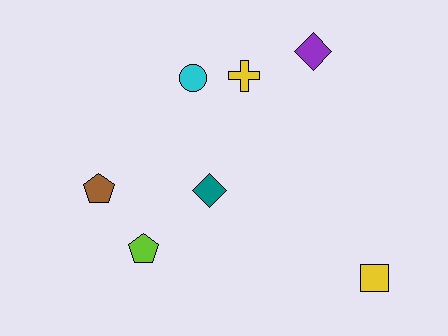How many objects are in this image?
There are 7 objects.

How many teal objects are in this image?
There is 1 teal object.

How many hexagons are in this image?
There are no hexagons.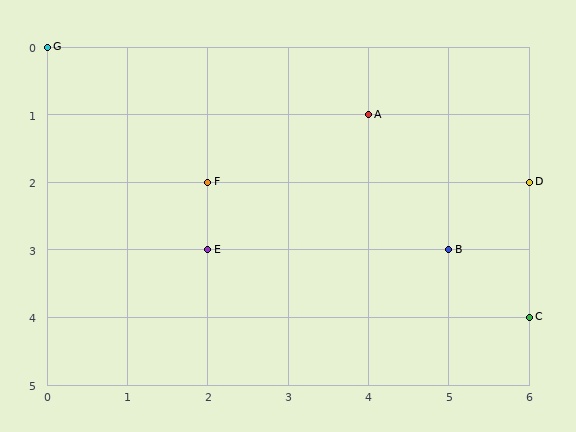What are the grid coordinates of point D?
Point D is at grid coordinates (6, 2).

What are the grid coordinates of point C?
Point C is at grid coordinates (6, 4).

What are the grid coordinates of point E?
Point E is at grid coordinates (2, 3).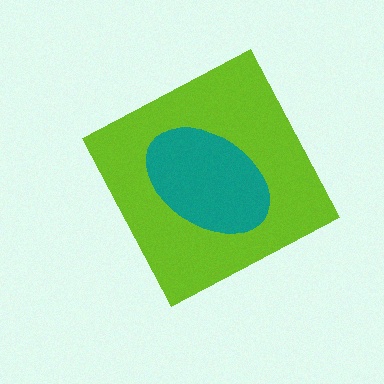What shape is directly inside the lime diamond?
The teal ellipse.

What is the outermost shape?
The lime diamond.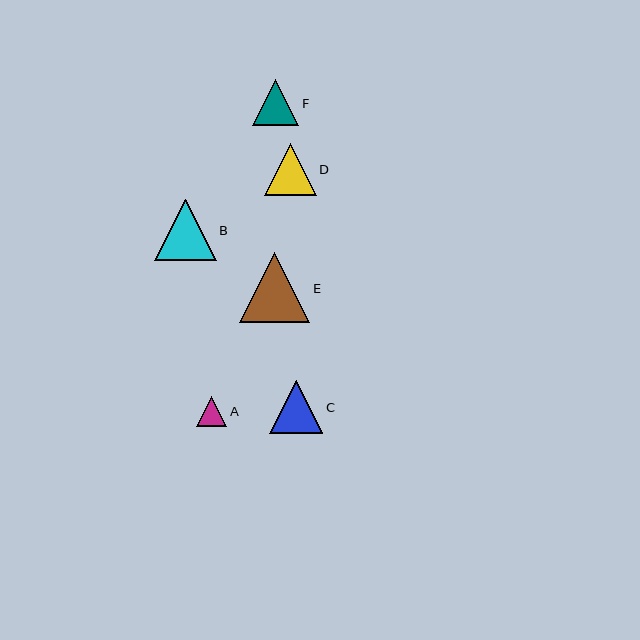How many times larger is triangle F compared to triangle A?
Triangle F is approximately 1.5 times the size of triangle A.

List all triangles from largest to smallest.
From largest to smallest: E, B, C, D, F, A.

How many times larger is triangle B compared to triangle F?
Triangle B is approximately 1.3 times the size of triangle F.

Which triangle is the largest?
Triangle E is the largest with a size of approximately 70 pixels.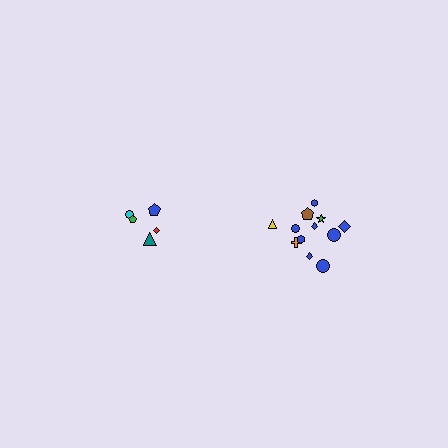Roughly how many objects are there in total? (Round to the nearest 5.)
Roughly 15 objects in total.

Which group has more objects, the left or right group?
The right group.